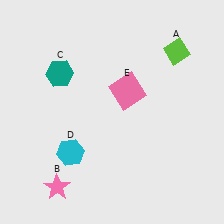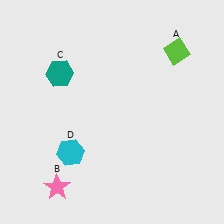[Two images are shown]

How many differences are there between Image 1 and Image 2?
There is 1 difference between the two images.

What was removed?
The pink square (E) was removed in Image 2.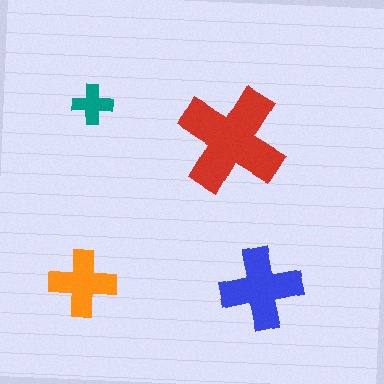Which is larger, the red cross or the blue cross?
The red one.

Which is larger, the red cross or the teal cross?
The red one.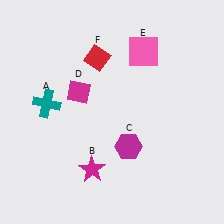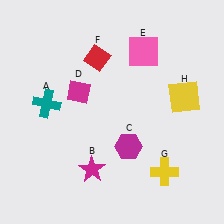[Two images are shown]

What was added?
A yellow cross (G), a yellow square (H) were added in Image 2.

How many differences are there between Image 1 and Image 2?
There are 2 differences between the two images.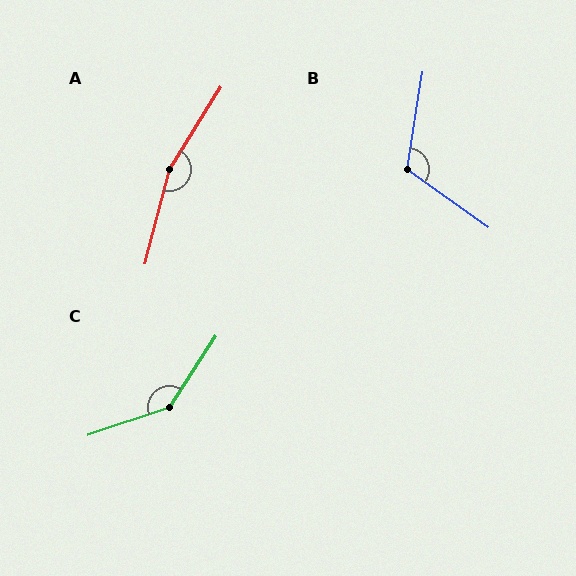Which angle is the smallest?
B, at approximately 117 degrees.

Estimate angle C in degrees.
Approximately 141 degrees.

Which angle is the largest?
A, at approximately 163 degrees.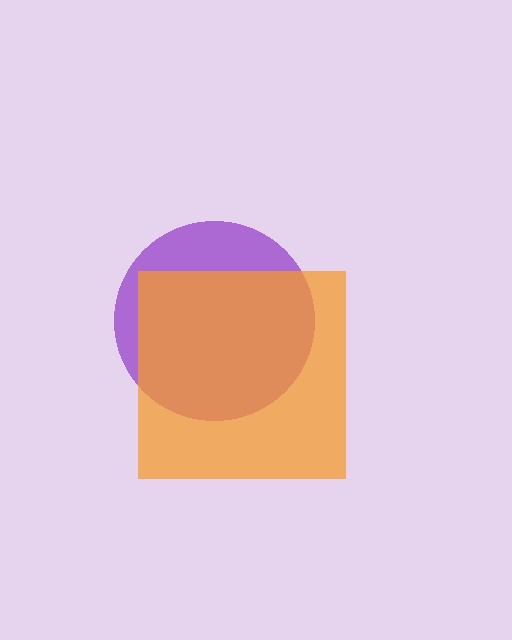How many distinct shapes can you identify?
There are 2 distinct shapes: a purple circle, an orange square.